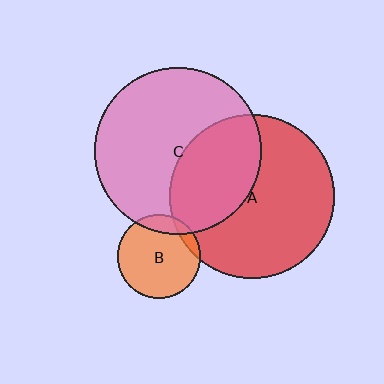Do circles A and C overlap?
Yes.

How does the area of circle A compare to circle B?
Approximately 3.9 times.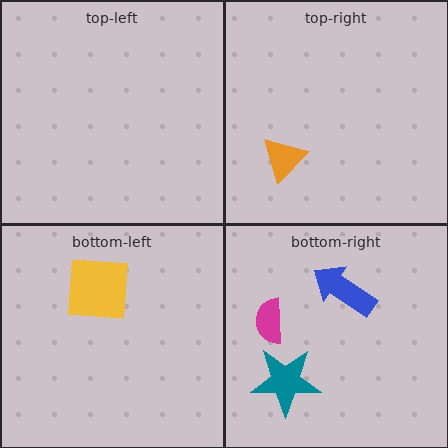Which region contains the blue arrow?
The bottom-right region.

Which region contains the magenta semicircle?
The bottom-right region.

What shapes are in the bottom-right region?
The teal star, the blue arrow, the magenta semicircle.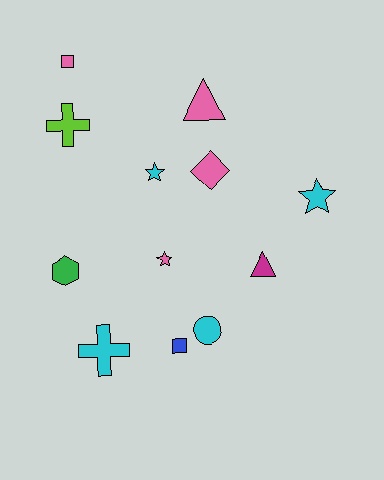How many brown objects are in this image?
There are no brown objects.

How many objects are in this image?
There are 12 objects.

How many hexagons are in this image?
There is 1 hexagon.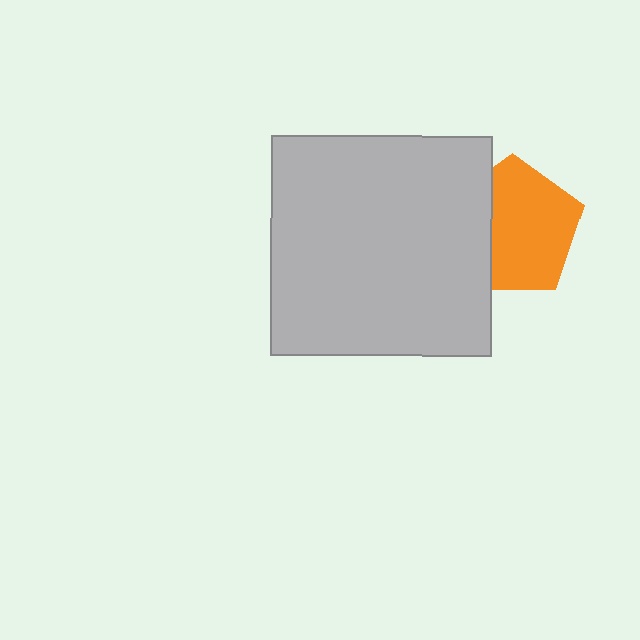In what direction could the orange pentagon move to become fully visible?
The orange pentagon could move right. That would shift it out from behind the light gray square entirely.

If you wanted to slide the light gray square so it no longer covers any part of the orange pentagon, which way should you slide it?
Slide it left — that is the most direct way to separate the two shapes.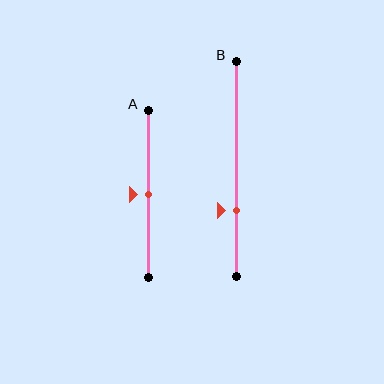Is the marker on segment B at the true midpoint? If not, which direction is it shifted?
No, the marker on segment B is shifted downward by about 19% of the segment length.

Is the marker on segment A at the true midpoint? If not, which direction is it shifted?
Yes, the marker on segment A is at the true midpoint.